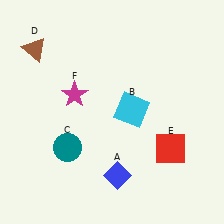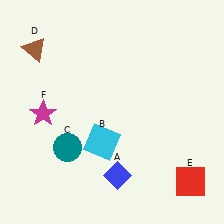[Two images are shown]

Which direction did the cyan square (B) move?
The cyan square (B) moved down.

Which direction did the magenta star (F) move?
The magenta star (F) moved left.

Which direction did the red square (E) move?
The red square (E) moved down.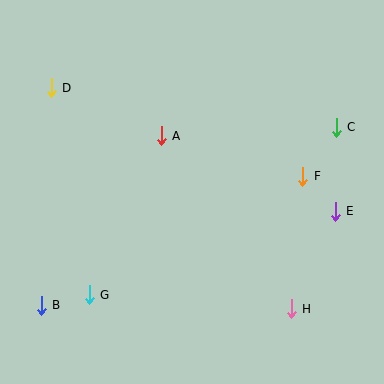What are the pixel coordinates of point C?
Point C is at (336, 127).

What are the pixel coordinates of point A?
Point A is at (161, 136).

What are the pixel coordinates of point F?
Point F is at (303, 176).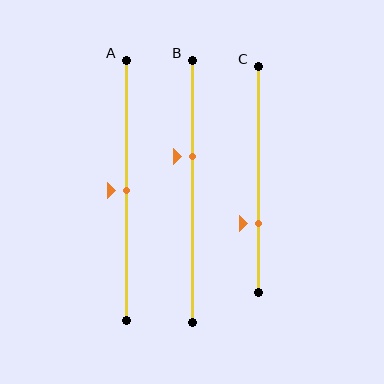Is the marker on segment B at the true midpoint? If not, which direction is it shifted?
No, the marker on segment B is shifted upward by about 13% of the segment length.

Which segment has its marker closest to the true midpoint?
Segment A has its marker closest to the true midpoint.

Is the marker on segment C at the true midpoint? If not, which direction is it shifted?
No, the marker on segment C is shifted downward by about 19% of the segment length.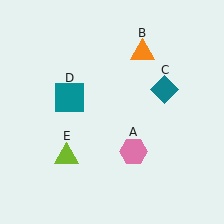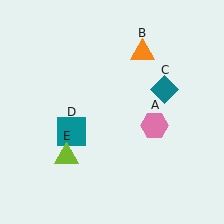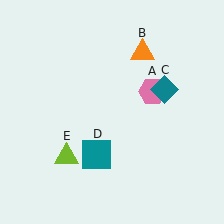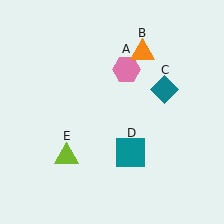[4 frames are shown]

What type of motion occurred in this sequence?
The pink hexagon (object A), teal square (object D) rotated counterclockwise around the center of the scene.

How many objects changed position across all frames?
2 objects changed position: pink hexagon (object A), teal square (object D).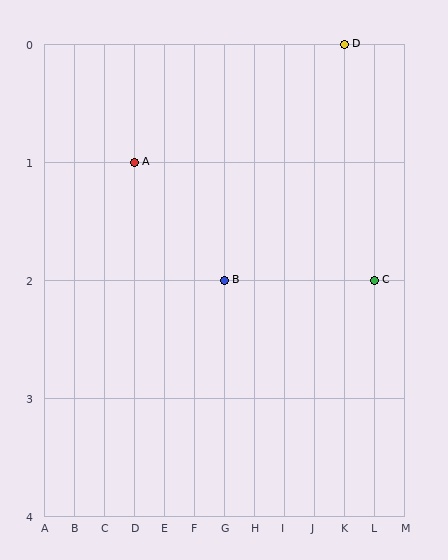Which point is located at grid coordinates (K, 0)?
Point D is at (K, 0).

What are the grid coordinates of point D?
Point D is at grid coordinates (K, 0).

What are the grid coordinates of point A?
Point A is at grid coordinates (D, 1).